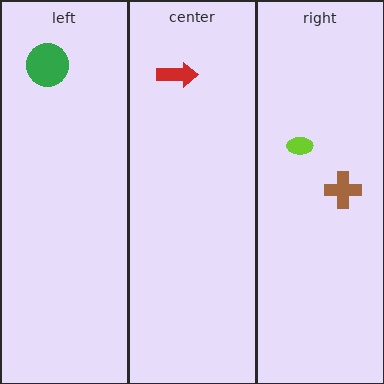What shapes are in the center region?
The red arrow.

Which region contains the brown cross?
The right region.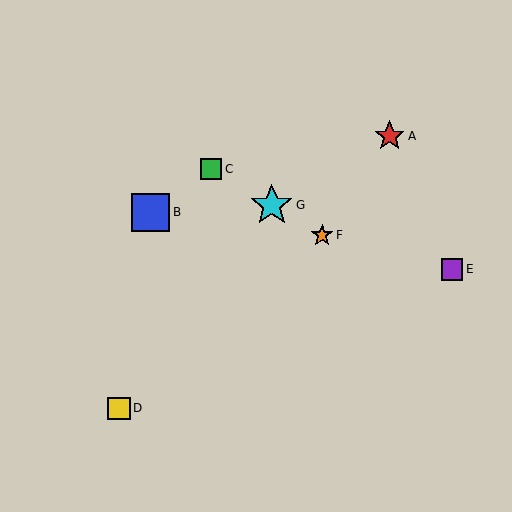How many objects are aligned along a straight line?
3 objects (C, F, G) are aligned along a straight line.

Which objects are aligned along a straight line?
Objects C, F, G are aligned along a straight line.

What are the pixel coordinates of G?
Object G is at (272, 205).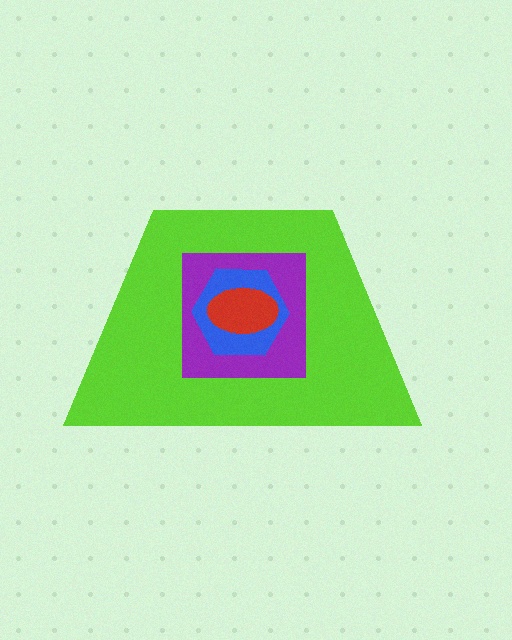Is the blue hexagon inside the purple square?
Yes.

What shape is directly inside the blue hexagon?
The red ellipse.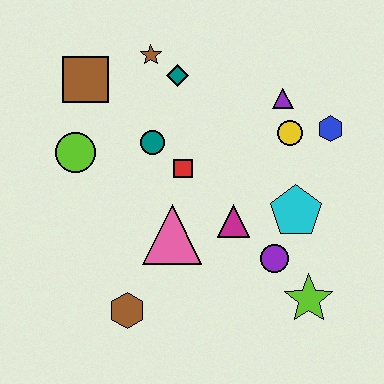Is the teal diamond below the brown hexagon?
No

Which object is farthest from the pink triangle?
The blue hexagon is farthest from the pink triangle.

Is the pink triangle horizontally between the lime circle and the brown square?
No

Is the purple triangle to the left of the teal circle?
No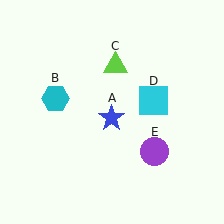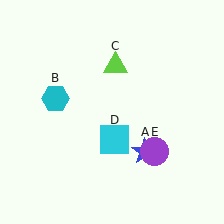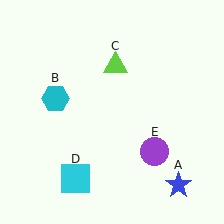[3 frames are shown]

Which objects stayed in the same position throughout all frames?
Cyan hexagon (object B) and lime triangle (object C) and purple circle (object E) remained stationary.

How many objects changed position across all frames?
2 objects changed position: blue star (object A), cyan square (object D).